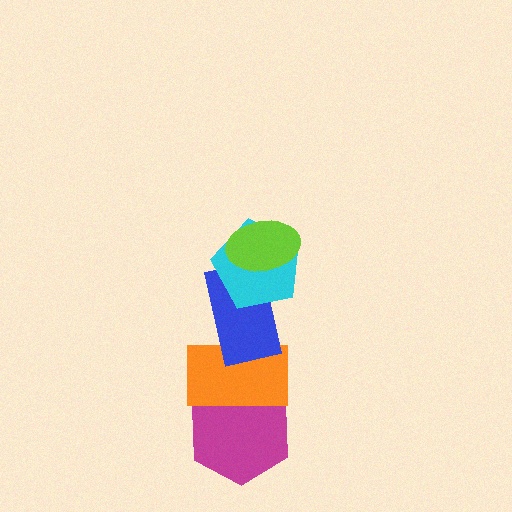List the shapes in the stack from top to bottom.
From top to bottom: the lime ellipse, the cyan pentagon, the blue rectangle, the orange rectangle, the magenta hexagon.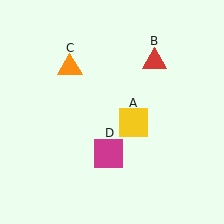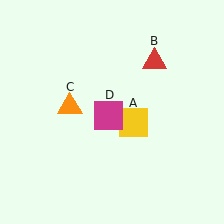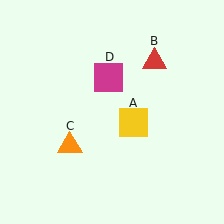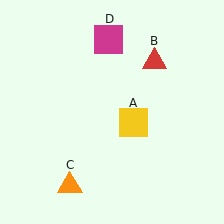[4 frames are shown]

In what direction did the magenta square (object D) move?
The magenta square (object D) moved up.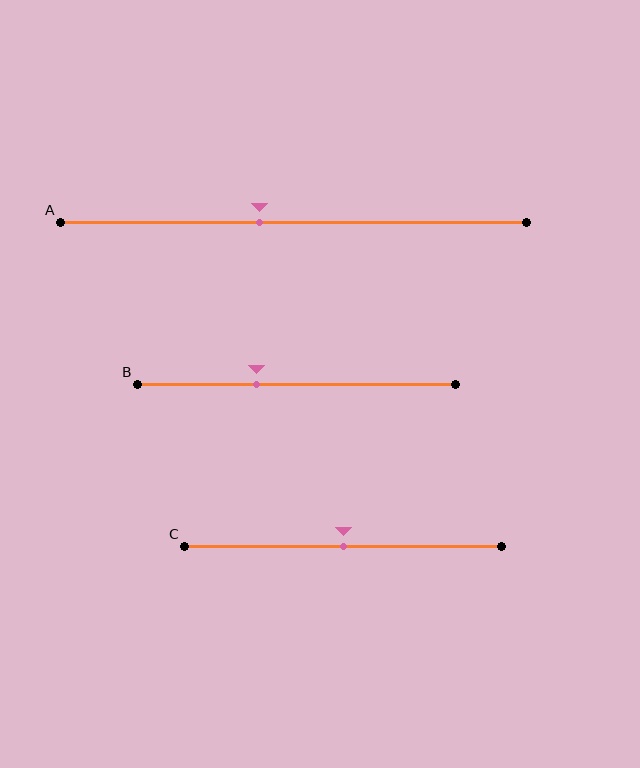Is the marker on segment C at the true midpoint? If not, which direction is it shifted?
Yes, the marker on segment C is at the true midpoint.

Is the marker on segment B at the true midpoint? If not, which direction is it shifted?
No, the marker on segment B is shifted to the left by about 13% of the segment length.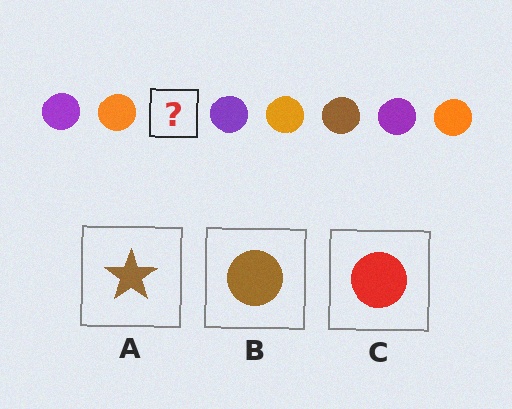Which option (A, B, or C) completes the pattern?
B.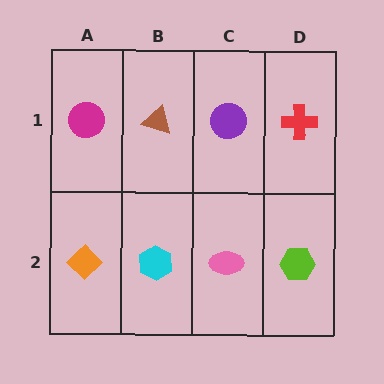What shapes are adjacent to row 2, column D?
A red cross (row 1, column D), a pink ellipse (row 2, column C).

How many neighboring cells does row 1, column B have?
3.